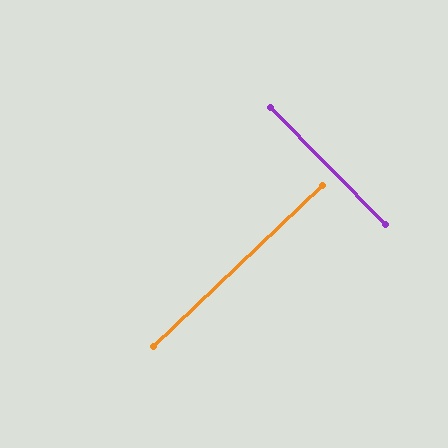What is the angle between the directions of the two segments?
Approximately 90 degrees.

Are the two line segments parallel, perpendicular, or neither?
Perpendicular — they meet at approximately 90°.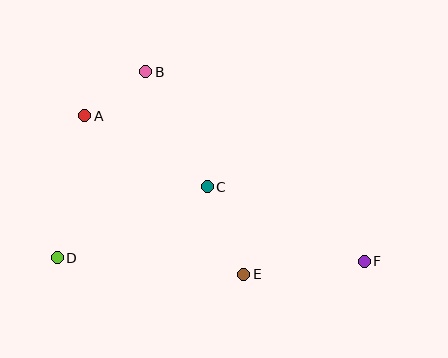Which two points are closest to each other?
Points A and B are closest to each other.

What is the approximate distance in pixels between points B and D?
The distance between B and D is approximately 206 pixels.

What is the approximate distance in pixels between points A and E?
The distance between A and E is approximately 225 pixels.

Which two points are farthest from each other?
Points A and F are farthest from each other.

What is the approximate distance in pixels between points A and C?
The distance between A and C is approximately 142 pixels.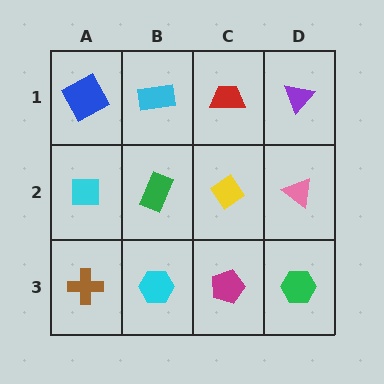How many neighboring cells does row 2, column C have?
4.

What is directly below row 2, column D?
A green hexagon.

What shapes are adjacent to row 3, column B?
A green rectangle (row 2, column B), a brown cross (row 3, column A), a magenta pentagon (row 3, column C).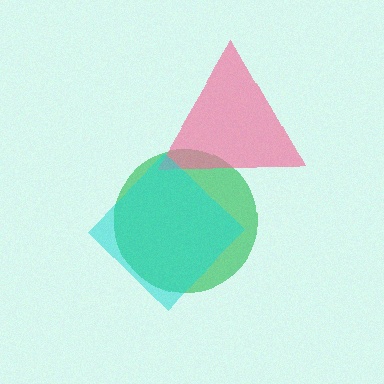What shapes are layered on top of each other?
The layered shapes are: a green circle, a pink triangle, a cyan diamond.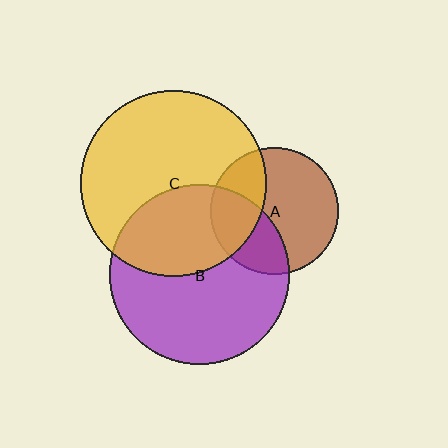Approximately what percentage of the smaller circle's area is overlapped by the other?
Approximately 30%.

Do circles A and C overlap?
Yes.